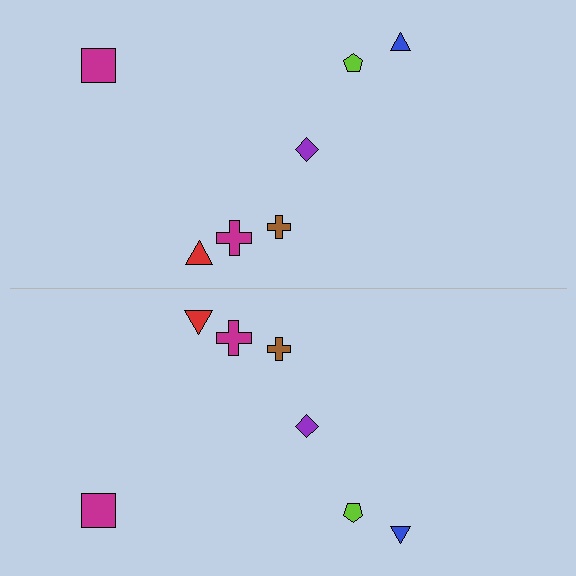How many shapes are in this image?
There are 14 shapes in this image.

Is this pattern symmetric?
Yes, this pattern has bilateral (reflection) symmetry.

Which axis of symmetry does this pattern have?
The pattern has a horizontal axis of symmetry running through the center of the image.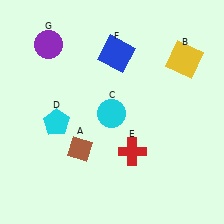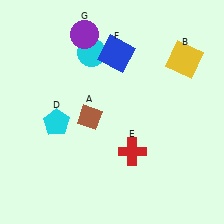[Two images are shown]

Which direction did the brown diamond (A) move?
The brown diamond (A) moved up.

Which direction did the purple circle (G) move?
The purple circle (G) moved right.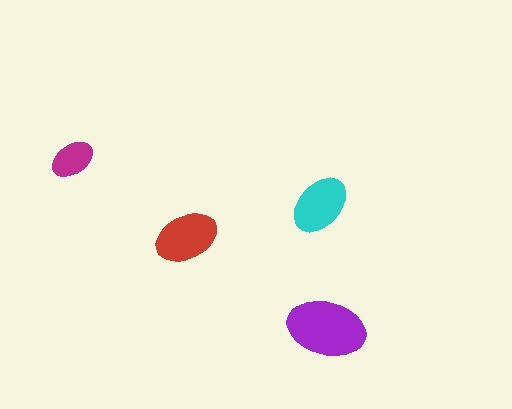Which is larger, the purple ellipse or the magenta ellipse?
The purple one.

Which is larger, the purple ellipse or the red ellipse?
The purple one.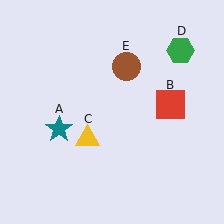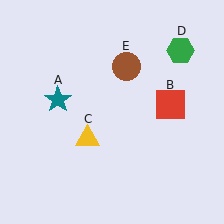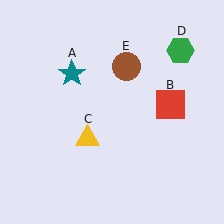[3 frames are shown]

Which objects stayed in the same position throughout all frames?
Red square (object B) and yellow triangle (object C) and green hexagon (object D) and brown circle (object E) remained stationary.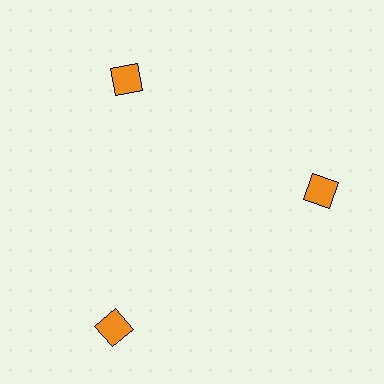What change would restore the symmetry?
The symmetry would be restored by moving it inward, back onto the ring so that all 3 squares sit at equal angles and equal distance from the center.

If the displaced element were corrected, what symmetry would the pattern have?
It would have 3-fold rotational symmetry — the pattern would map onto itself every 120 degrees.